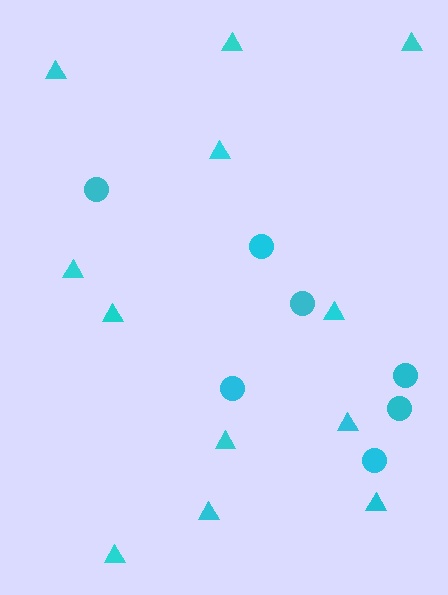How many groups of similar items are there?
There are 2 groups: one group of triangles (12) and one group of circles (7).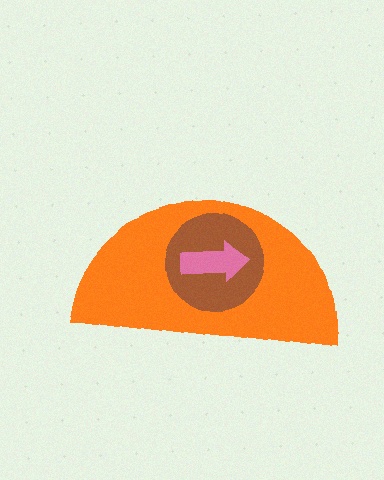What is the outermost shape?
The orange semicircle.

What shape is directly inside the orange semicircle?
The brown circle.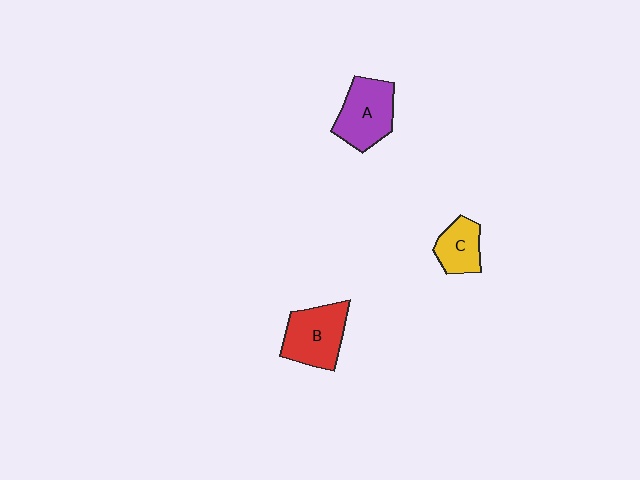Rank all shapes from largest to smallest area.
From largest to smallest: B (red), A (purple), C (yellow).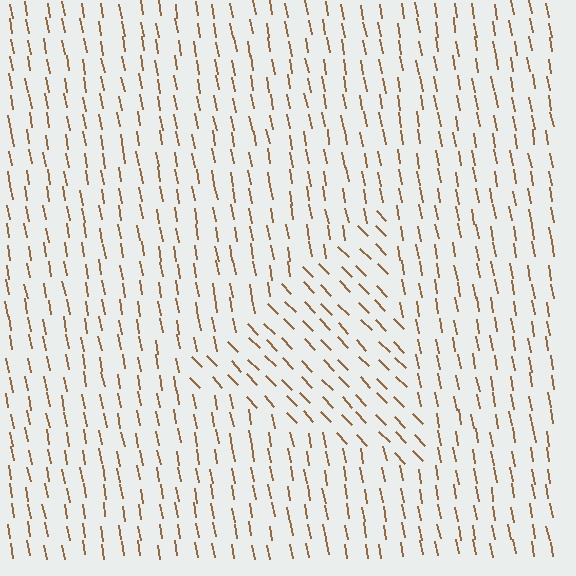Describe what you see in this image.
The image is filled with small brown line segments. A triangle region in the image has lines oriented differently from the surrounding lines, creating a visible texture boundary.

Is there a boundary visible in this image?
Yes, there is a texture boundary formed by a change in line orientation.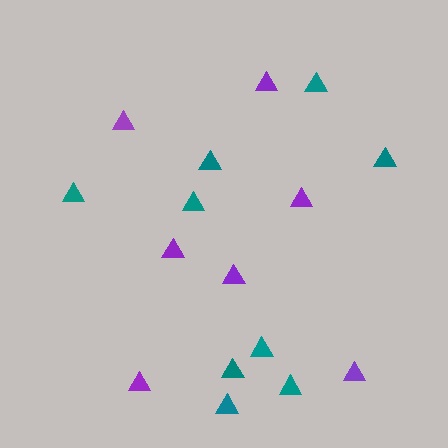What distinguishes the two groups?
There are 2 groups: one group of teal triangles (9) and one group of purple triangles (7).